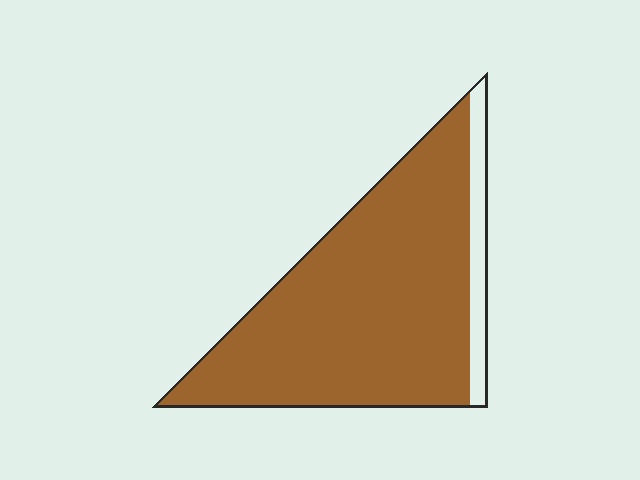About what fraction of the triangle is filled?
About nine tenths (9/10).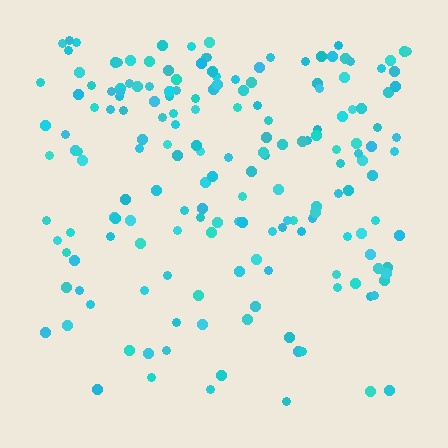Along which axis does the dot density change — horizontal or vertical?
Vertical.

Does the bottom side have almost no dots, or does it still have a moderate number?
Still a moderate number, just noticeably fewer than the top.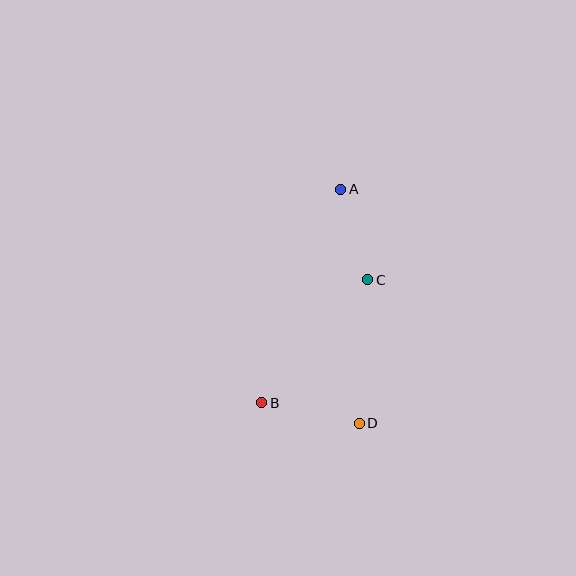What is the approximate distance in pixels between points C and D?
The distance between C and D is approximately 144 pixels.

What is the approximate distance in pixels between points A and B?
The distance between A and B is approximately 228 pixels.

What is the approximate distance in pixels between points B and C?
The distance between B and C is approximately 163 pixels.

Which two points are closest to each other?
Points A and C are closest to each other.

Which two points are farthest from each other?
Points A and D are farthest from each other.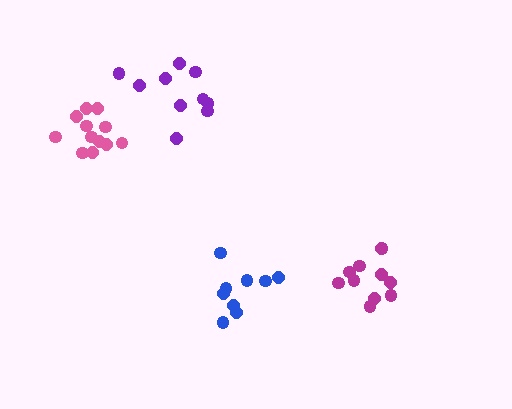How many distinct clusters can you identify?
There are 4 distinct clusters.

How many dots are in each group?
Group 1: 9 dots, Group 2: 12 dots, Group 3: 11 dots, Group 4: 10 dots (42 total).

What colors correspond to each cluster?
The clusters are colored: blue, pink, magenta, purple.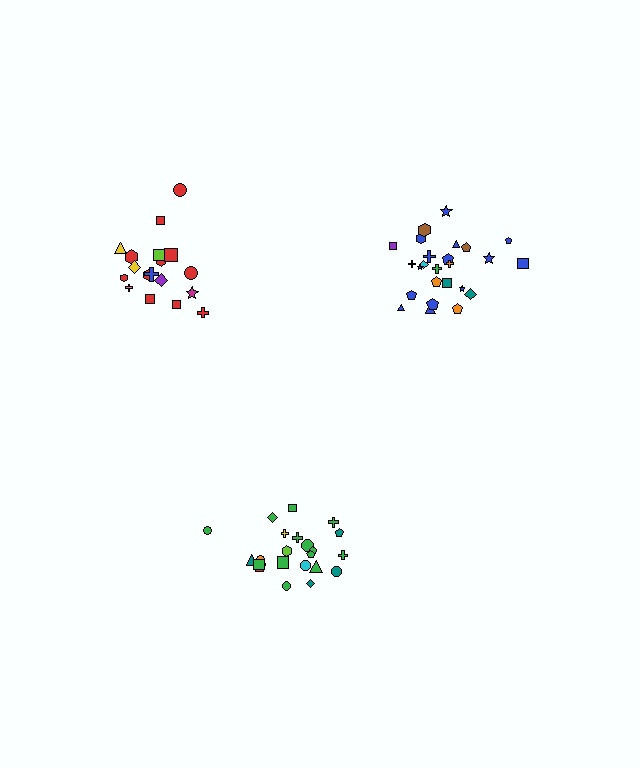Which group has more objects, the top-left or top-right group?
The top-right group.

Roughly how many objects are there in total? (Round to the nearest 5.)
Roughly 65 objects in total.